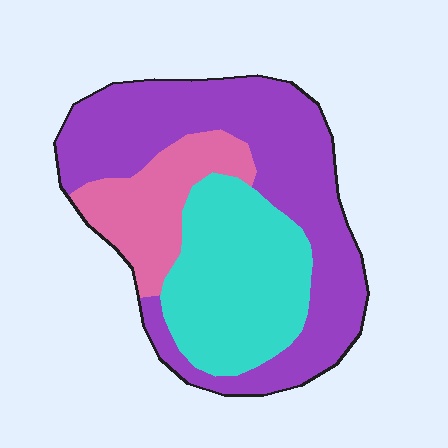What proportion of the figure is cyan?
Cyan takes up about one third (1/3) of the figure.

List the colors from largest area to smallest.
From largest to smallest: purple, cyan, pink.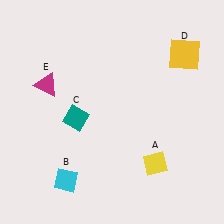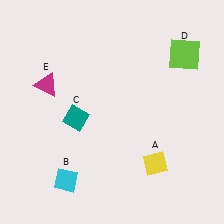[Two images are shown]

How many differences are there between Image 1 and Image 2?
There is 1 difference between the two images.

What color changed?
The square (D) changed from yellow in Image 1 to lime in Image 2.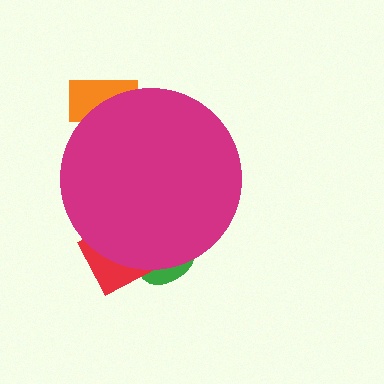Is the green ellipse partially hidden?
Yes, the green ellipse is partially hidden behind the magenta circle.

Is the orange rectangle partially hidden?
Yes, the orange rectangle is partially hidden behind the magenta circle.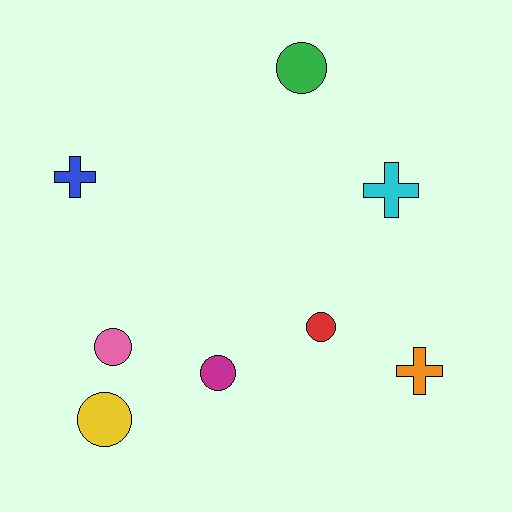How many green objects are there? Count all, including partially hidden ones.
There is 1 green object.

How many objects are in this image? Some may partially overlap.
There are 8 objects.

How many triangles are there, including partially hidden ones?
There are no triangles.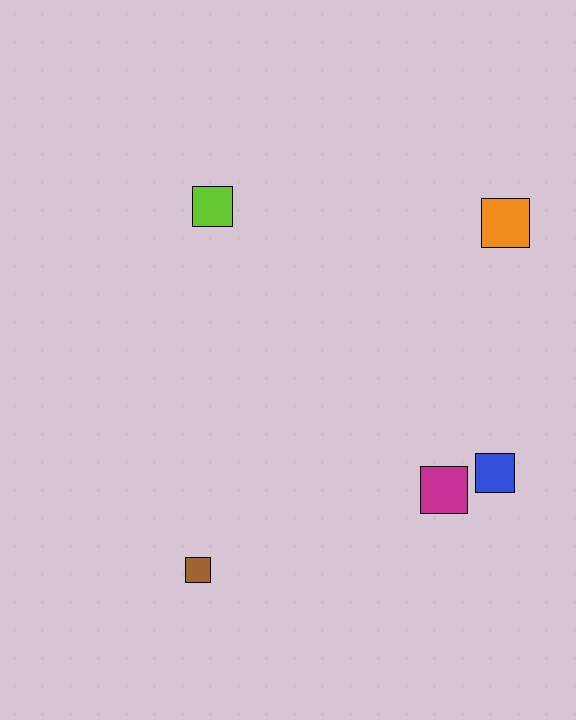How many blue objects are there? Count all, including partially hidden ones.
There is 1 blue object.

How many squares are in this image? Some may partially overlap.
There are 5 squares.